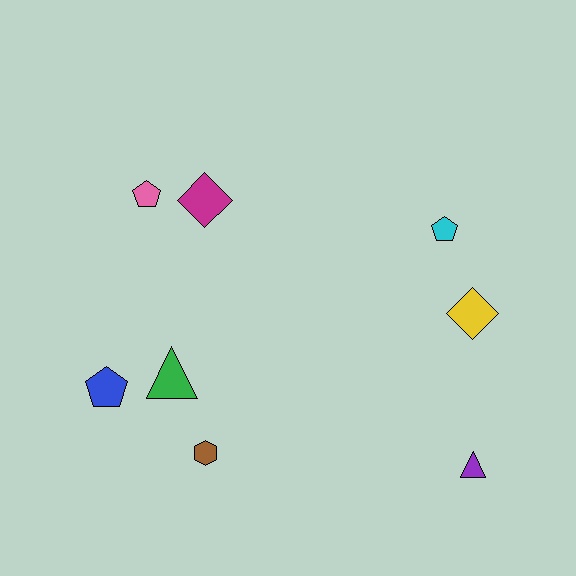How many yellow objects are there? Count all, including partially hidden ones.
There is 1 yellow object.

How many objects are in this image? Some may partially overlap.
There are 8 objects.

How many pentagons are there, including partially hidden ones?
There are 3 pentagons.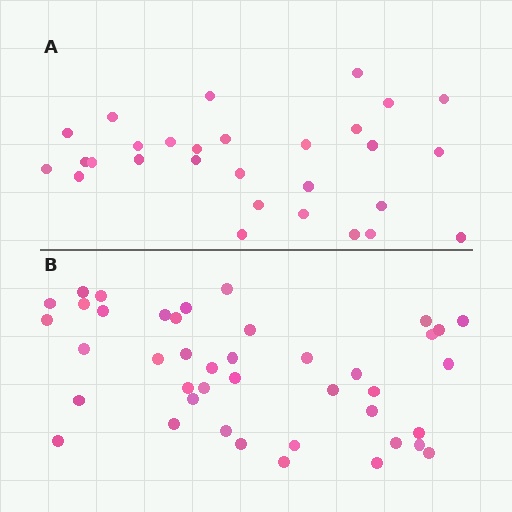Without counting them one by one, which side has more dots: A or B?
Region B (the bottom region) has more dots.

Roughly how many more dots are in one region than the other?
Region B has approximately 15 more dots than region A.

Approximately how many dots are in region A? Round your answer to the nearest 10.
About 30 dots. (The exact count is 29, which rounds to 30.)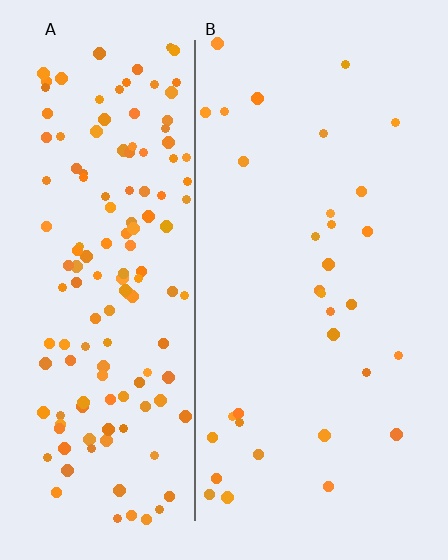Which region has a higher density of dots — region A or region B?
A (the left).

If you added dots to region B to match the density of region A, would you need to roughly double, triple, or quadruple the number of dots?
Approximately quadruple.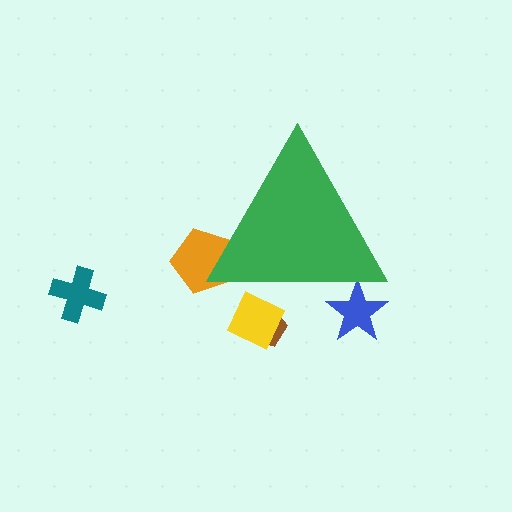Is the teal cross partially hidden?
No, the teal cross is fully visible.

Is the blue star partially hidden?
Yes, the blue star is partially hidden behind the green triangle.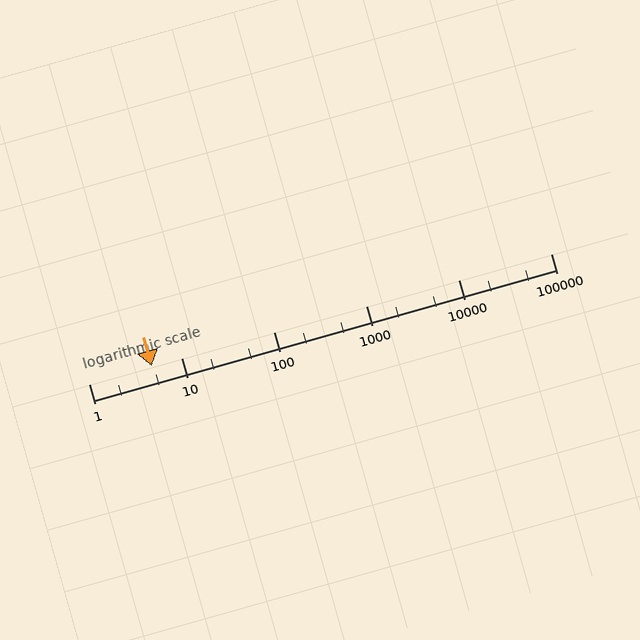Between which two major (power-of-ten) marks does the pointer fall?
The pointer is between 1 and 10.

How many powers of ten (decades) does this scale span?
The scale spans 5 decades, from 1 to 100000.